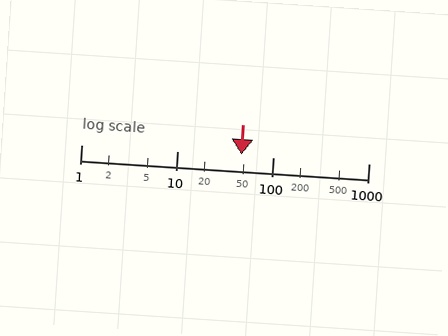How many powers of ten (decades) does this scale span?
The scale spans 3 decades, from 1 to 1000.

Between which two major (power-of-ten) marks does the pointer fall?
The pointer is between 10 and 100.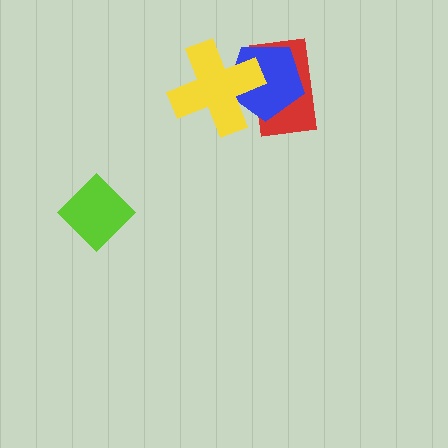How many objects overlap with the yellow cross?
2 objects overlap with the yellow cross.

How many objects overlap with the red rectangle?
2 objects overlap with the red rectangle.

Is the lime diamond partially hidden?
No, no other shape covers it.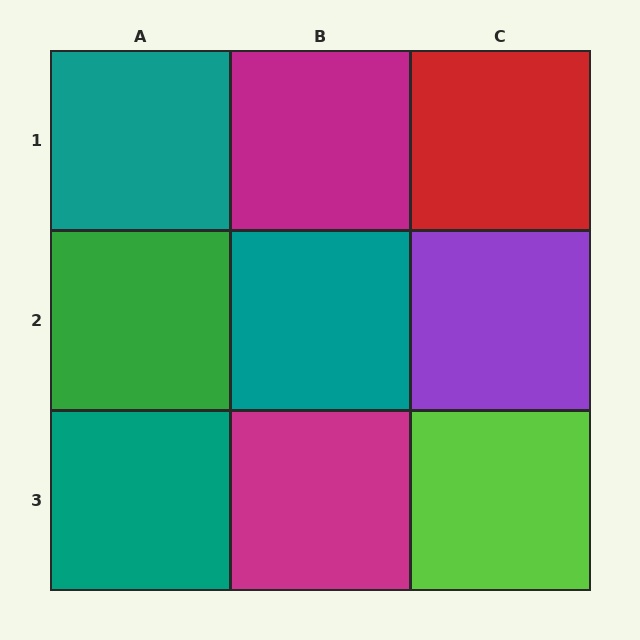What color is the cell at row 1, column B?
Magenta.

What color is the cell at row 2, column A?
Green.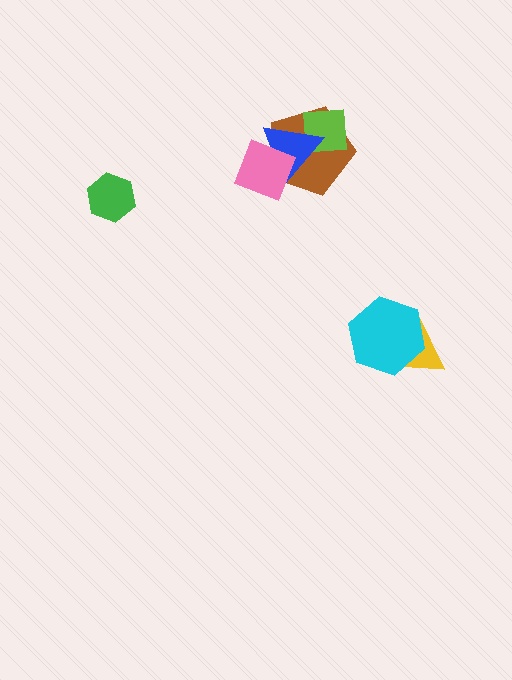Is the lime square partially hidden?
Yes, it is partially covered by another shape.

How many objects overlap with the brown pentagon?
3 objects overlap with the brown pentagon.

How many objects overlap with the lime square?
2 objects overlap with the lime square.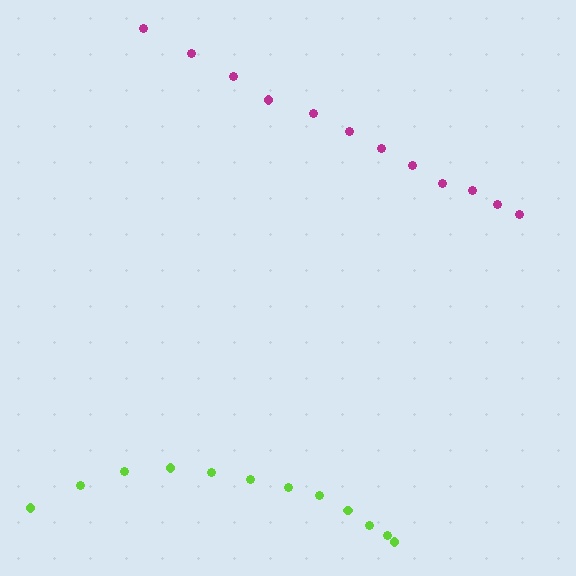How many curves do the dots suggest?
There are 2 distinct paths.